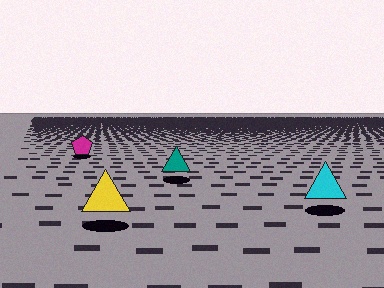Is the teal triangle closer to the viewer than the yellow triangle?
No. The yellow triangle is closer — you can tell from the texture gradient: the ground texture is coarser near it.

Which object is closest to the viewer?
The yellow triangle is closest. The texture marks near it are larger and more spread out.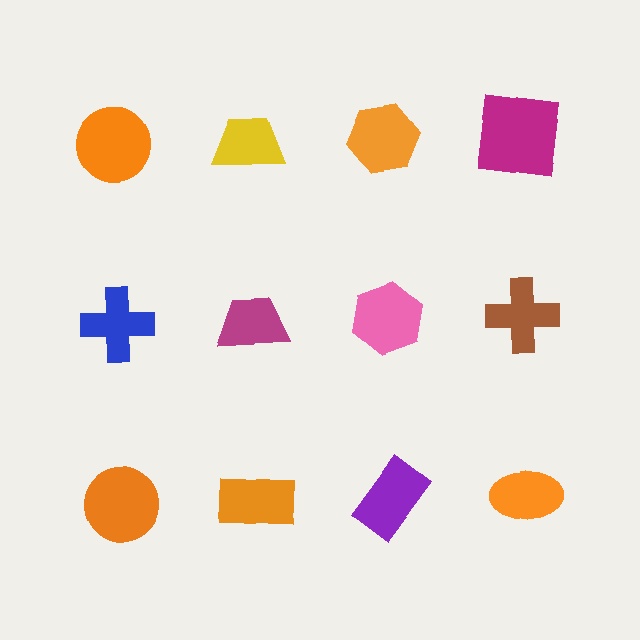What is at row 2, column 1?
A blue cross.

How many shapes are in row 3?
4 shapes.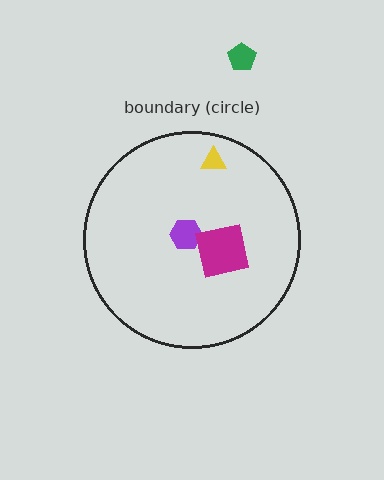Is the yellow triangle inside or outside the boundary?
Inside.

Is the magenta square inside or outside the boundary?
Inside.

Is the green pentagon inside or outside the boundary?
Outside.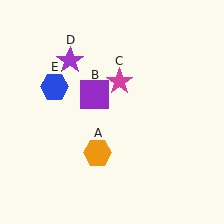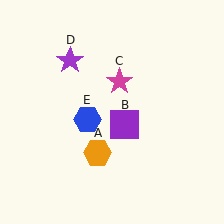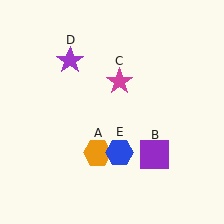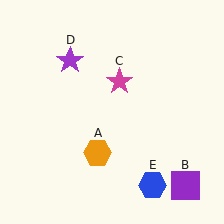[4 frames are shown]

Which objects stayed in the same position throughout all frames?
Orange hexagon (object A) and magenta star (object C) and purple star (object D) remained stationary.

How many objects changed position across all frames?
2 objects changed position: purple square (object B), blue hexagon (object E).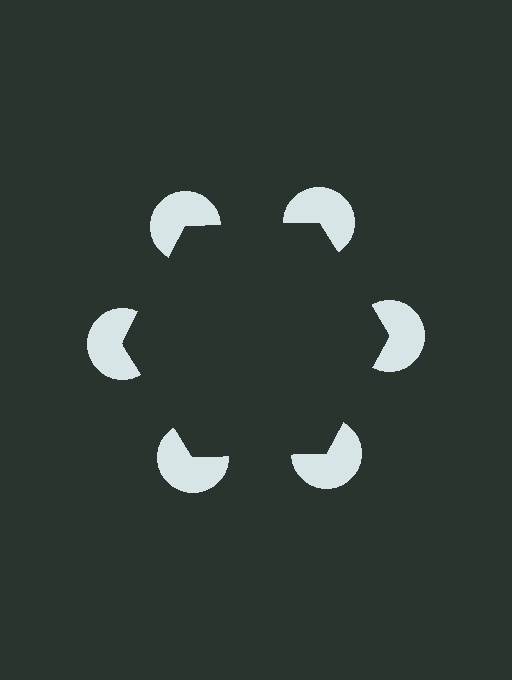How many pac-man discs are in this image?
There are 6 — one at each vertex of the illusory hexagon.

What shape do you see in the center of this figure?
An illusory hexagon — its edges are inferred from the aligned wedge cuts in the pac-man discs, not physically drawn.